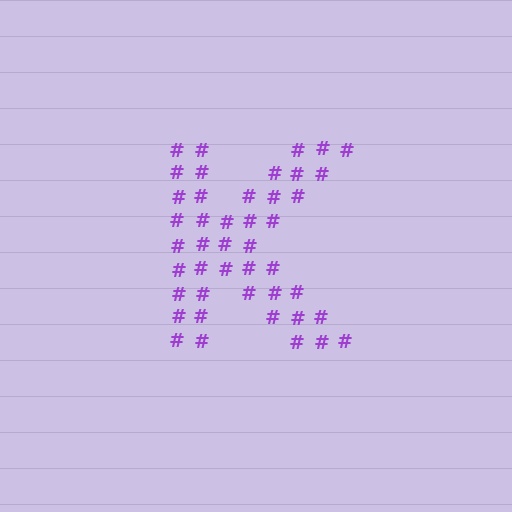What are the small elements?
The small elements are hash symbols.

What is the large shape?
The large shape is the letter K.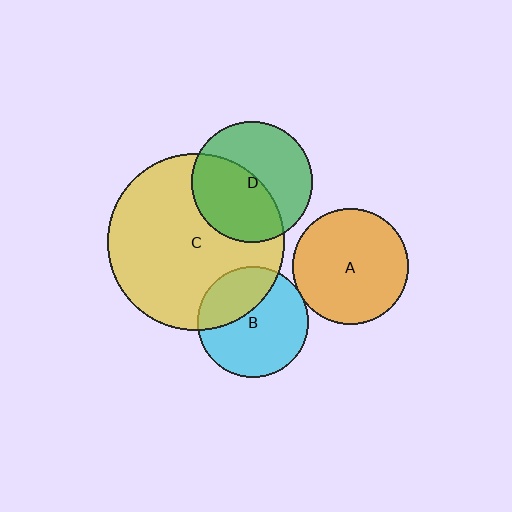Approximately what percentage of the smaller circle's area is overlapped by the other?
Approximately 50%.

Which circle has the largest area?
Circle C (yellow).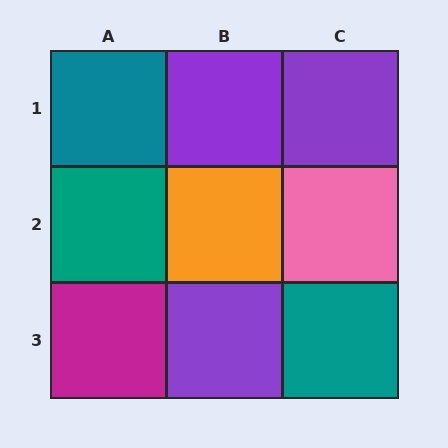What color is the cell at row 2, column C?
Pink.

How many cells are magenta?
1 cell is magenta.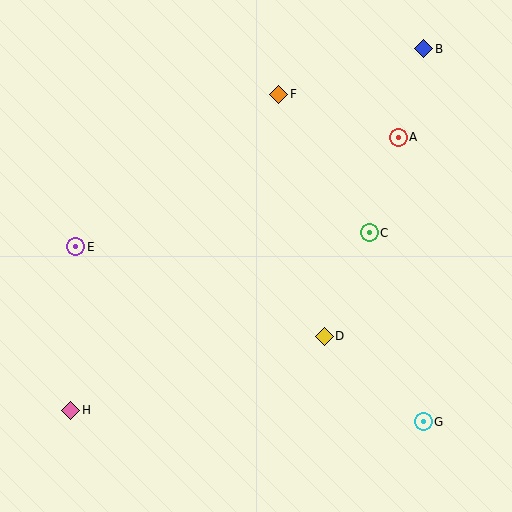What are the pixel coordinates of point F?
Point F is at (279, 94).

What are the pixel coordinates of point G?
Point G is at (423, 422).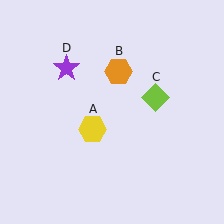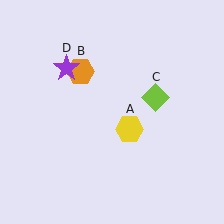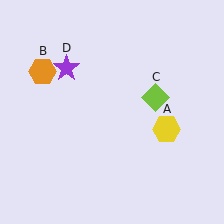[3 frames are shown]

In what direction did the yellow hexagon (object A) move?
The yellow hexagon (object A) moved right.